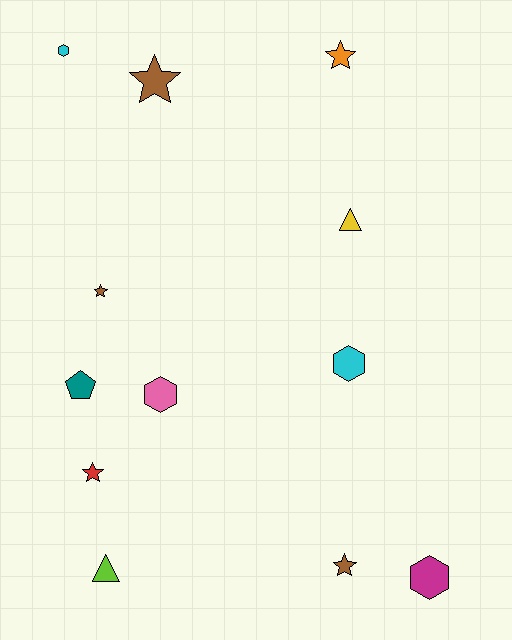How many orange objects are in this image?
There is 1 orange object.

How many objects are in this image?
There are 12 objects.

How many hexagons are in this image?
There are 4 hexagons.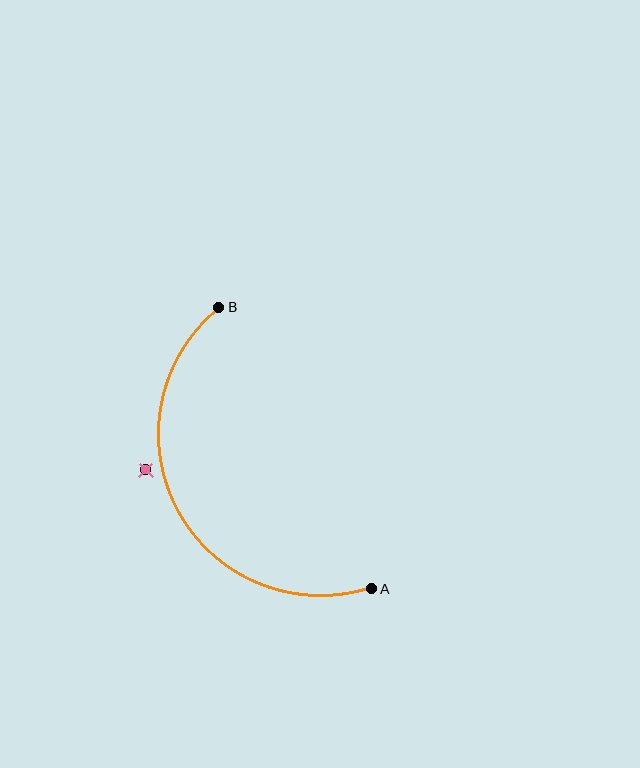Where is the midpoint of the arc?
The arc midpoint is the point on the curve farthest from the straight line joining A and B. It sits to the left of that line.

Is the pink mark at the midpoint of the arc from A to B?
No — the pink mark does not lie on the arc at all. It sits slightly outside the curve.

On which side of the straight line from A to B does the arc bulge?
The arc bulges to the left of the straight line connecting A and B.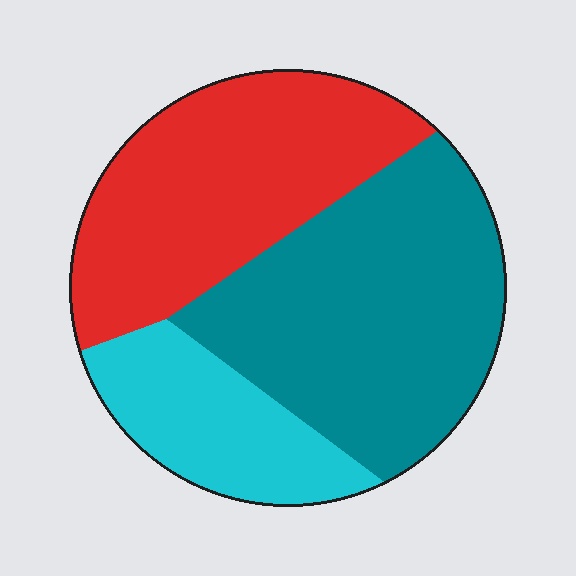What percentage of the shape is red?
Red takes up about three eighths (3/8) of the shape.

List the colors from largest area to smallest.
From largest to smallest: teal, red, cyan.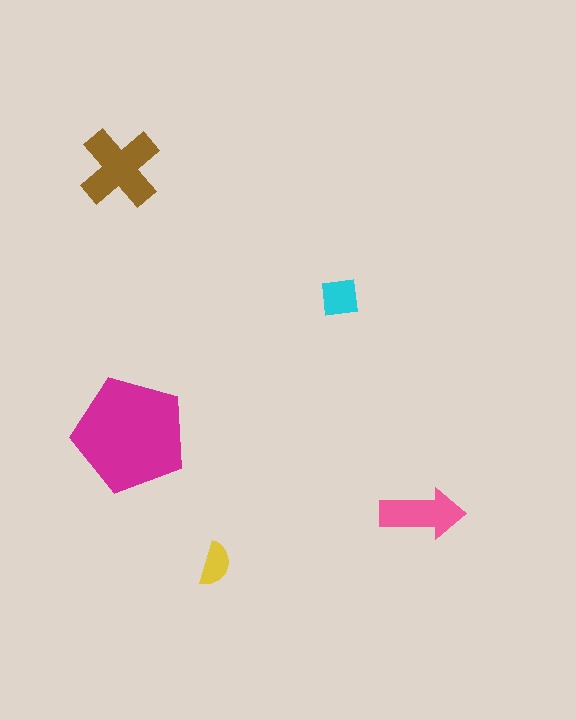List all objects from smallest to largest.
The yellow semicircle, the cyan square, the pink arrow, the brown cross, the magenta pentagon.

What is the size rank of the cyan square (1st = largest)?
4th.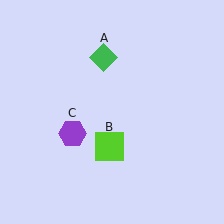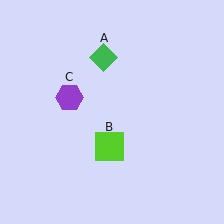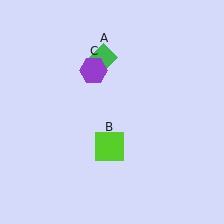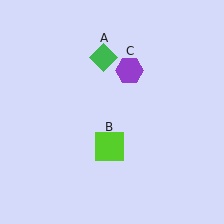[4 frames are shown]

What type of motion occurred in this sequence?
The purple hexagon (object C) rotated clockwise around the center of the scene.